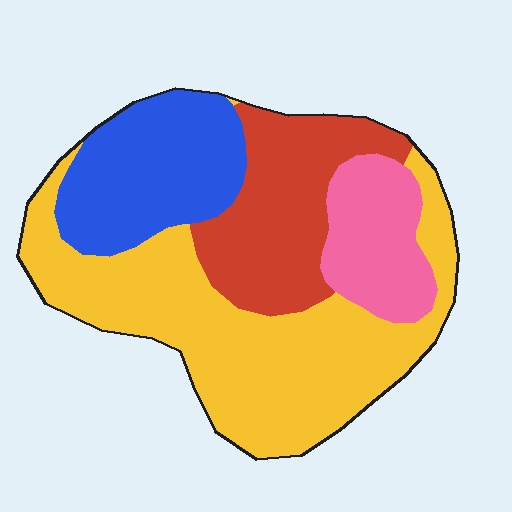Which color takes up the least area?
Pink, at roughly 15%.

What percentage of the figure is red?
Red covers 21% of the figure.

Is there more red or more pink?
Red.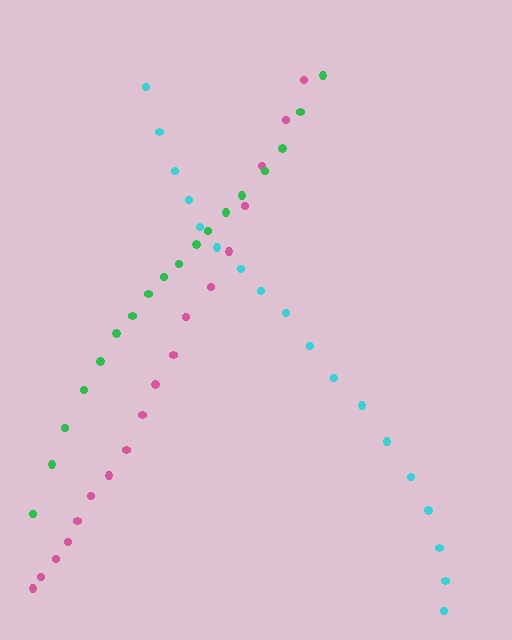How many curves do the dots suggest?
There are 3 distinct paths.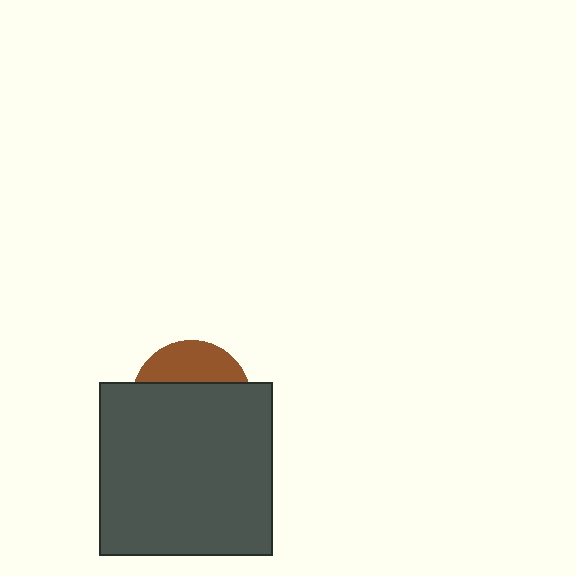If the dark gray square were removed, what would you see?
You would see the complete brown circle.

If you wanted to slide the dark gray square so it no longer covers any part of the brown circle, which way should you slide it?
Slide it down — that is the most direct way to separate the two shapes.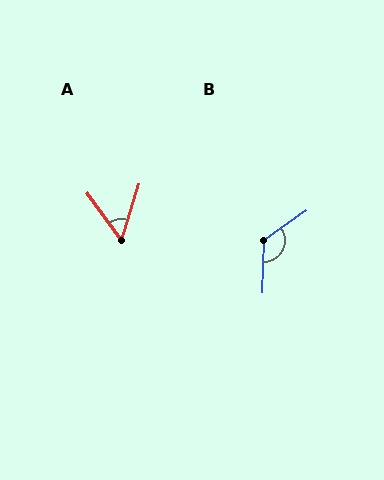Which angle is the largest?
B, at approximately 126 degrees.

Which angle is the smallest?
A, at approximately 52 degrees.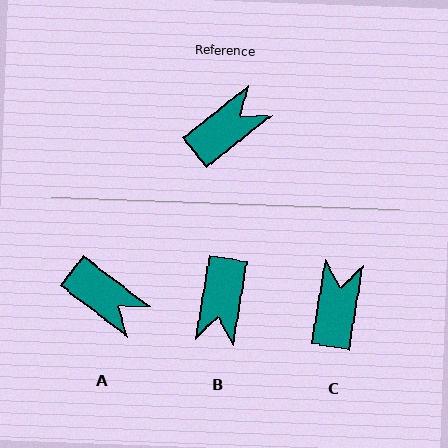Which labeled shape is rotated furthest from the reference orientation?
B, about 138 degrees away.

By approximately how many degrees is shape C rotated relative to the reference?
Approximately 42 degrees counter-clockwise.